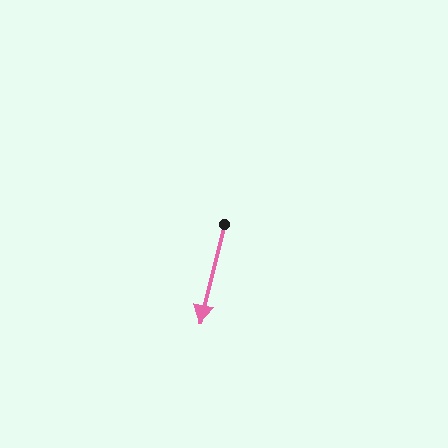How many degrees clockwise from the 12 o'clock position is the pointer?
Approximately 194 degrees.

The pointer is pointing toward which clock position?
Roughly 6 o'clock.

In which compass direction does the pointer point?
South.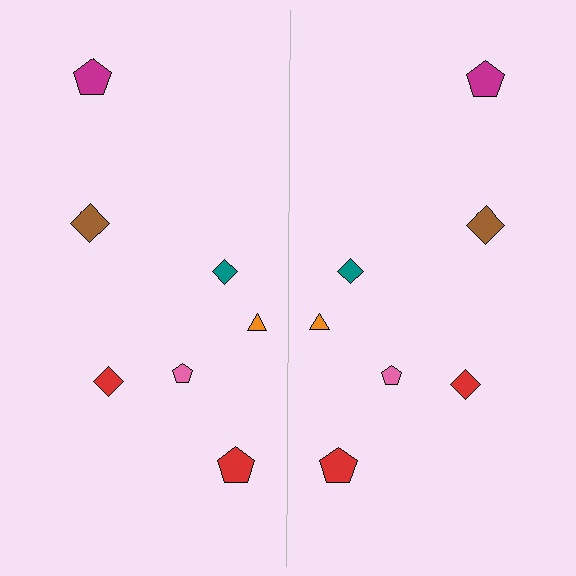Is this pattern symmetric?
Yes, this pattern has bilateral (reflection) symmetry.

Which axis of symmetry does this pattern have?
The pattern has a vertical axis of symmetry running through the center of the image.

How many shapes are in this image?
There are 14 shapes in this image.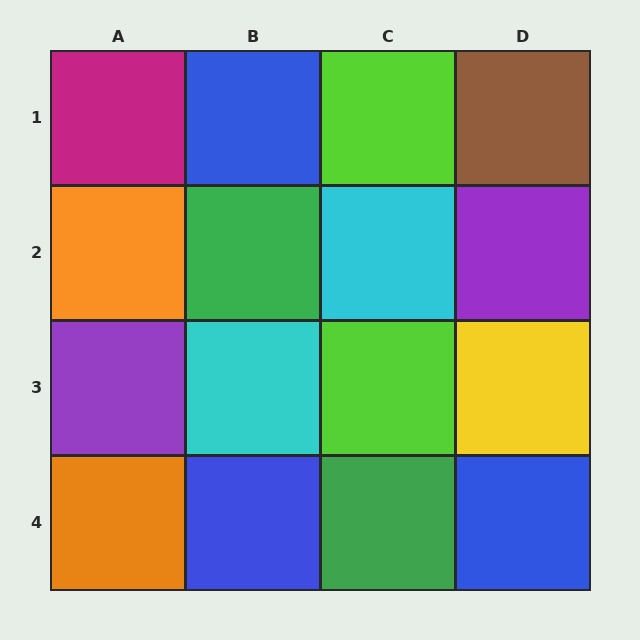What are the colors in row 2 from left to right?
Orange, green, cyan, purple.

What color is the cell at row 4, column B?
Blue.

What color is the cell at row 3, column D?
Yellow.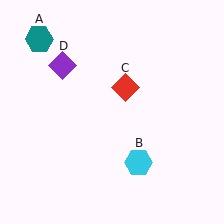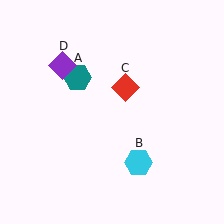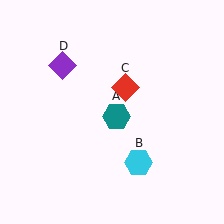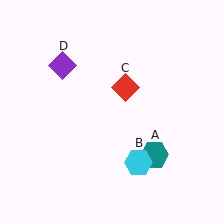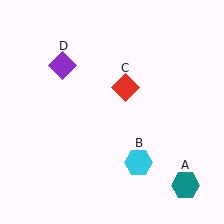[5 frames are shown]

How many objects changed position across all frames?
1 object changed position: teal hexagon (object A).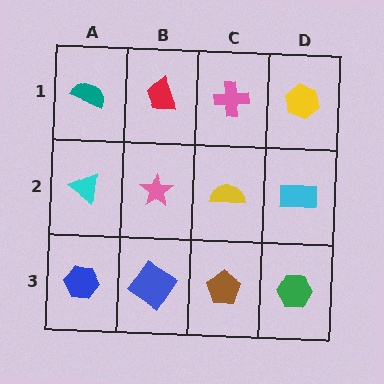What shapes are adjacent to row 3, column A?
A cyan triangle (row 2, column A), a blue diamond (row 3, column B).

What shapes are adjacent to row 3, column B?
A pink star (row 2, column B), a blue hexagon (row 3, column A), a brown pentagon (row 3, column C).